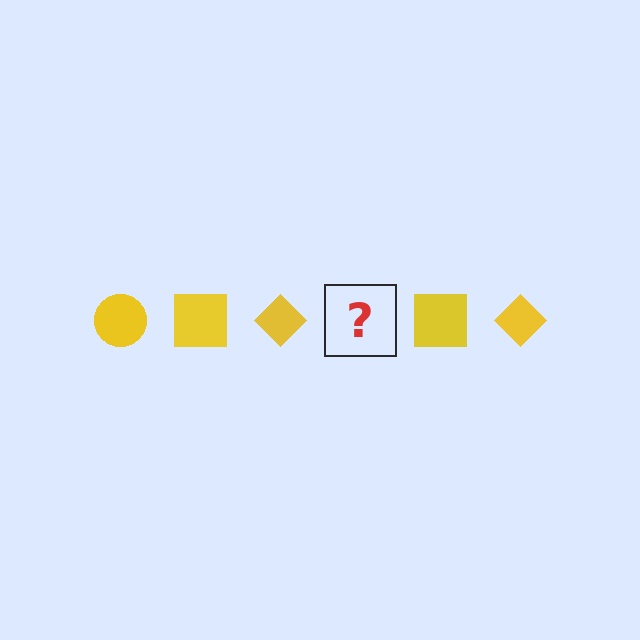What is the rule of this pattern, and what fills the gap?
The rule is that the pattern cycles through circle, square, diamond shapes in yellow. The gap should be filled with a yellow circle.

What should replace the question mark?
The question mark should be replaced with a yellow circle.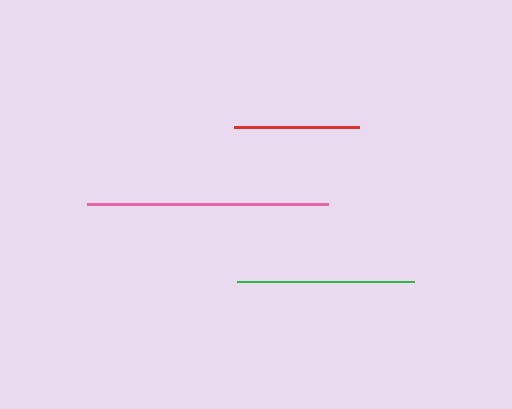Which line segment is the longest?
The pink line is the longest at approximately 241 pixels.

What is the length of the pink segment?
The pink segment is approximately 241 pixels long.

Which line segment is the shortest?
The red line is the shortest at approximately 125 pixels.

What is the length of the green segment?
The green segment is approximately 177 pixels long.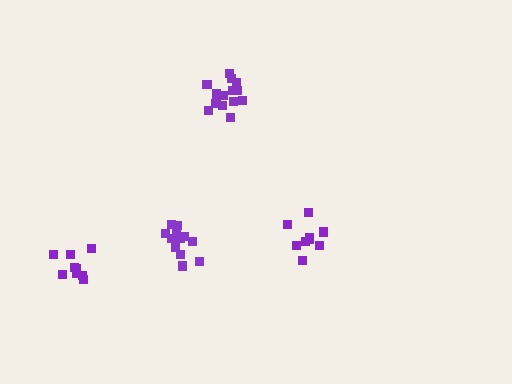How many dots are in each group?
Group 1: 9 dots, Group 2: 12 dots, Group 3: 15 dots, Group 4: 9 dots (45 total).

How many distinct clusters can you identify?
There are 4 distinct clusters.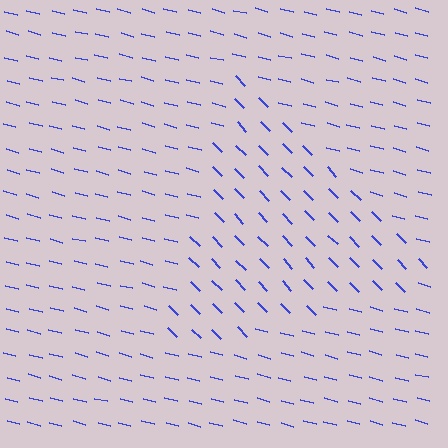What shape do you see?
I see a triangle.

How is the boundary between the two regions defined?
The boundary is defined purely by a change in line orientation (approximately 31 degrees difference). All lines are the same color and thickness.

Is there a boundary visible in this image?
Yes, there is a texture boundary formed by a change in line orientation.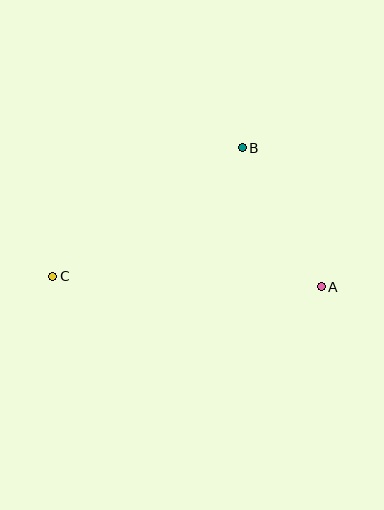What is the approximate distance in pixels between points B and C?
The distance between B and C is approximately 229 pixels.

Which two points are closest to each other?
Points A and B are closest to each other.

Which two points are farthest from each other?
Points A and C are farthest from each other.